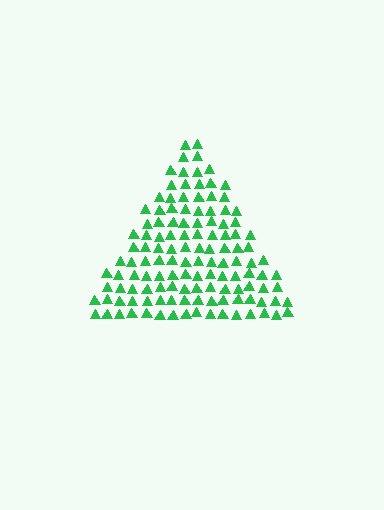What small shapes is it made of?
It is made of small triangles.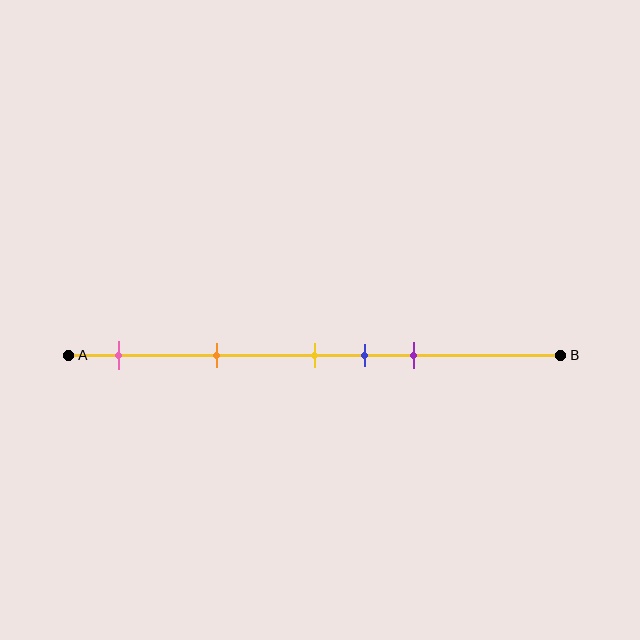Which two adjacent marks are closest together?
The yellow and blue marks are the closest adjacent pair.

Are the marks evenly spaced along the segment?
No, the marks are not evenly spaced.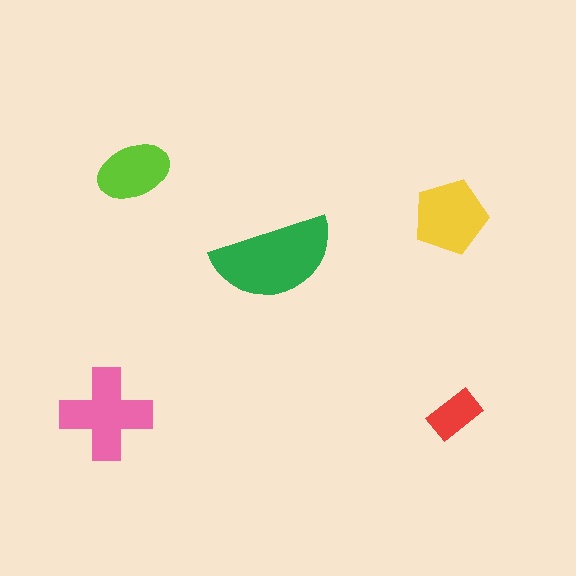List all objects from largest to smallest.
The green semicircle, the pink cross, the yellow pentagon, the lime ellipse, the red rectangle.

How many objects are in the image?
There are 5 objects in the image.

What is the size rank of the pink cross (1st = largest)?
2nd.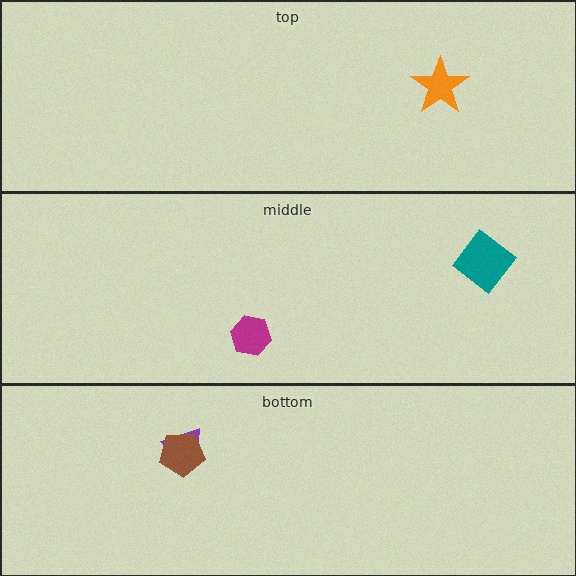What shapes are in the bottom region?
The purple trapezoid, the brown pentagon.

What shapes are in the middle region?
The magenta hexagon, the teal diamond.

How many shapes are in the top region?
1.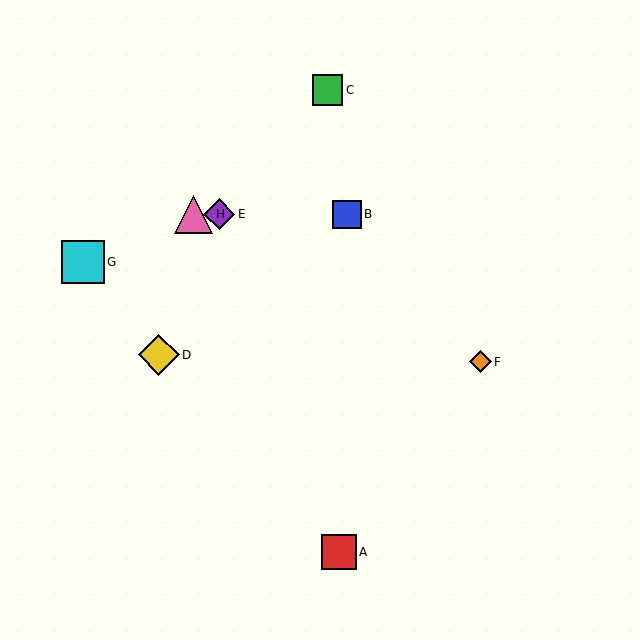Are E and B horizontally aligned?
Yes, both are at y≈214.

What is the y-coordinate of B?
Object B is at y≈214.